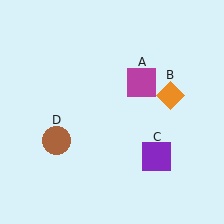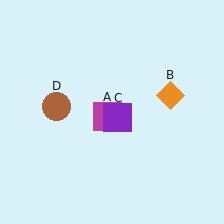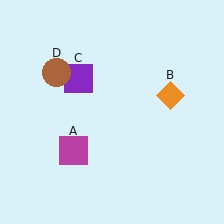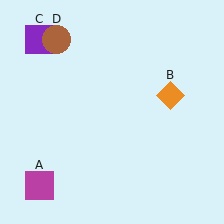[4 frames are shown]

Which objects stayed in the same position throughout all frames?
Orange diamond (object B) remained stationary.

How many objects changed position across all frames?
3 objects changed position: magenta square (object A), purple square (object C), brown circle (object D).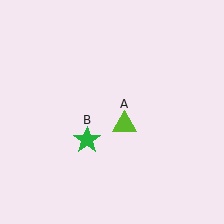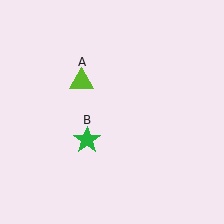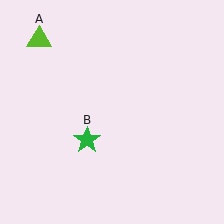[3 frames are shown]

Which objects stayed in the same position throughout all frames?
Green star (object B) remained stationary.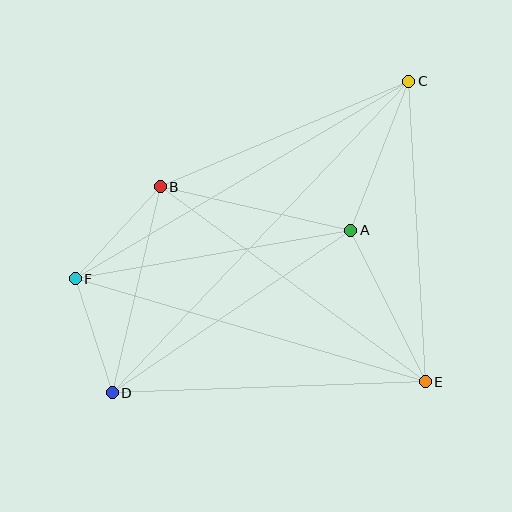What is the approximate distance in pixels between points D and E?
The distance between D and E is approximately 313 pixels.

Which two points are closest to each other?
Points D and F are closest to each other.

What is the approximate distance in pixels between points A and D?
The distance between A and D is approximately 288 pixels.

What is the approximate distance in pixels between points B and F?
The distance between B and F is approximately 125 pixels.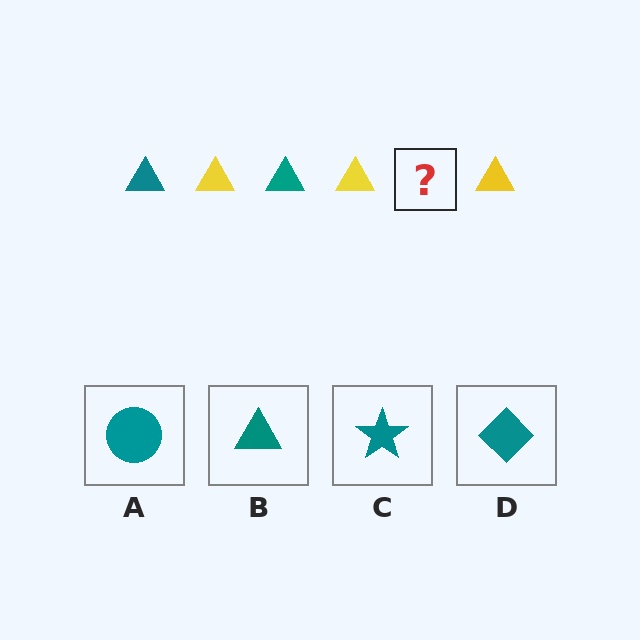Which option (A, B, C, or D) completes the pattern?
B.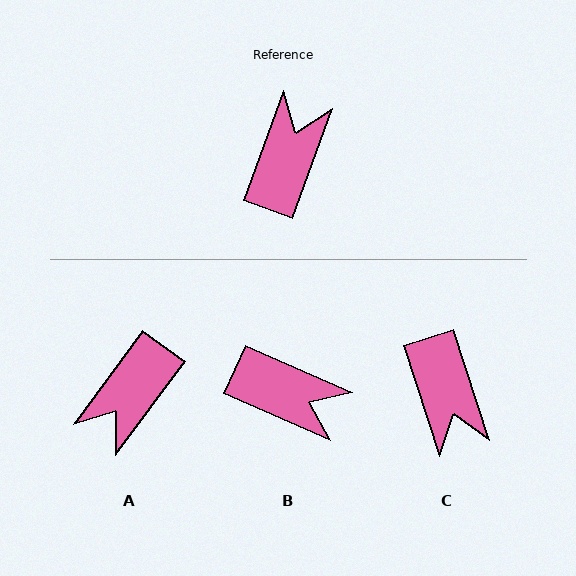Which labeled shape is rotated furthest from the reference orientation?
A, about 163 degrees away.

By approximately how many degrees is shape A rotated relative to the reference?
Approximately 163 degrees counter-clockwise.